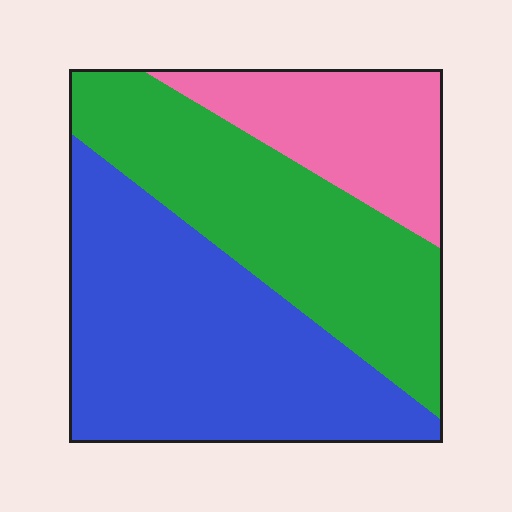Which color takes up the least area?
Pink, at roughly 20%.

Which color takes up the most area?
Blue, at roughly 45%.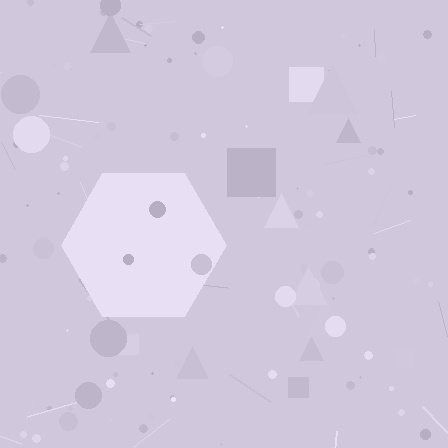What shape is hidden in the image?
A hexagon is hidden in the image.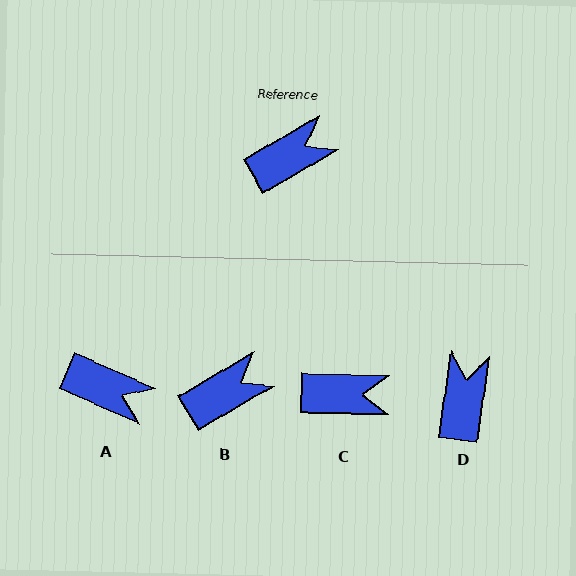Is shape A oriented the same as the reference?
No, it is off by about 54 degrees.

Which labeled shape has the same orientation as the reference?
B.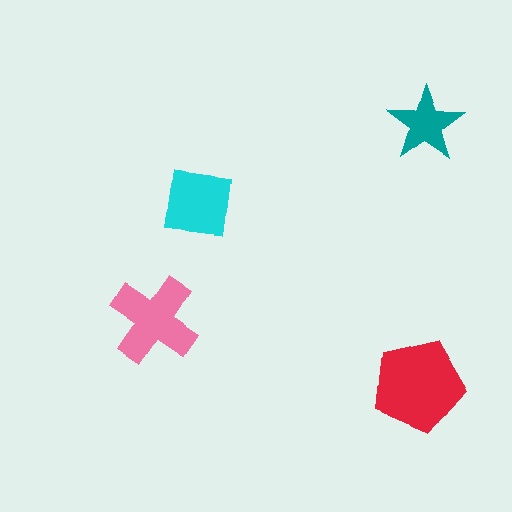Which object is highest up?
The teal star is topmost.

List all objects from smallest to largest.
The teal star, the cyan square, the pink cross, the red pentagon.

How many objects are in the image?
There are 4 objects in the image.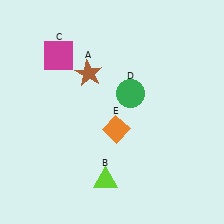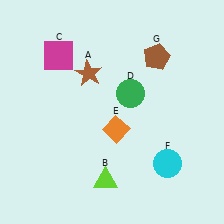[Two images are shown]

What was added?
A cyan circle (F), a brown pentagon (G) were added in Image 2.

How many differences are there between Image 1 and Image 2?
There are 2 differences between the two images.